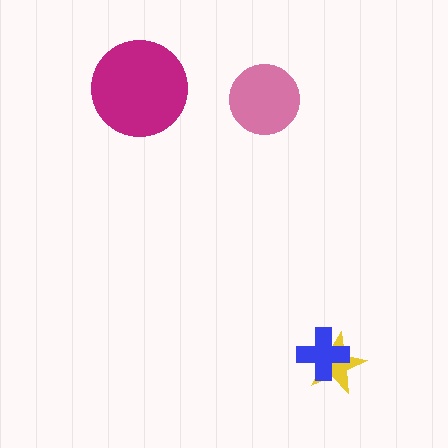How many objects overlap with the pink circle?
0 objects overlap with the pink circle.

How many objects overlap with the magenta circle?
0 objects overlap with the magenta circle.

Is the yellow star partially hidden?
Yes, it is partially covered by another shape.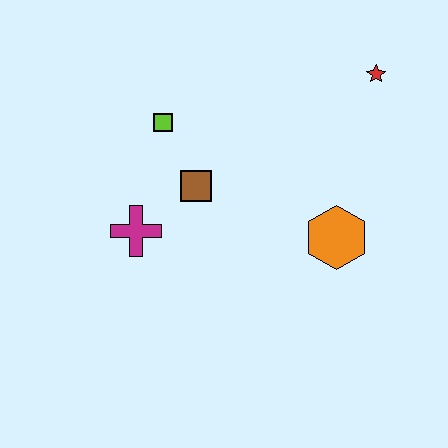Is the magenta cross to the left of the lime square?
Yes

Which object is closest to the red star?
The orange hexagon is closest to the red star.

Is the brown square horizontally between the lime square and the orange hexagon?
Yes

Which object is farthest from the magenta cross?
The red star is farthest from the magenta cross.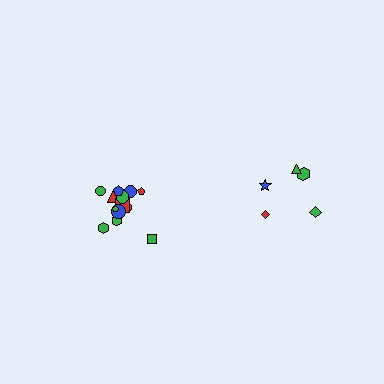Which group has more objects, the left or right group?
The left group.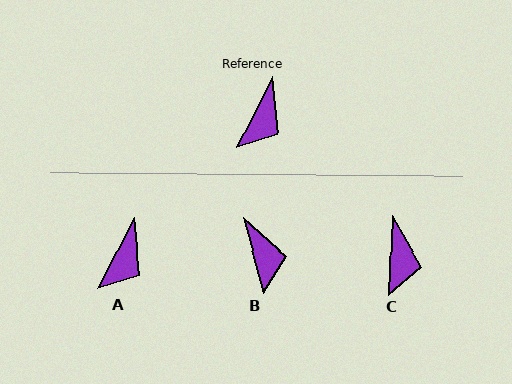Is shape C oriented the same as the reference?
No, it is off by about 24 degrees.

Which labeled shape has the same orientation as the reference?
A.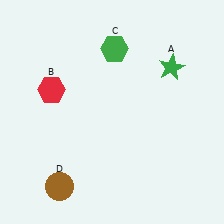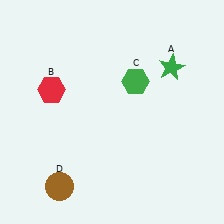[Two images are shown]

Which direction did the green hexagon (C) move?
The green hexagon (C) moved down.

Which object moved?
The green hexagon (C) moved down.